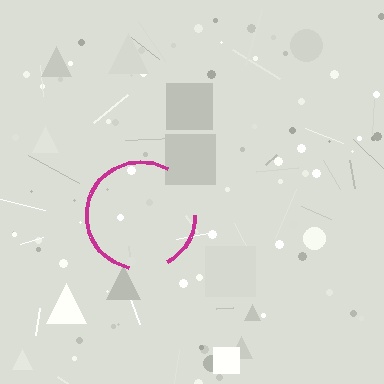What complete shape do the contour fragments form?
The contour fragments form a circle.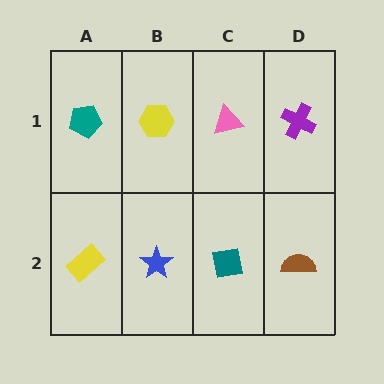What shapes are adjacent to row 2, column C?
A pink triangle (row 1, column C), a blue star (row 2, column B), a brown semicircle (row 2, column D).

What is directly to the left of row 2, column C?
A blue star.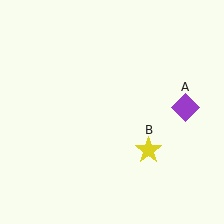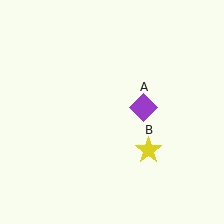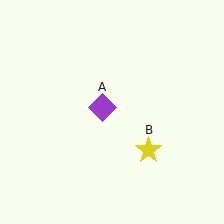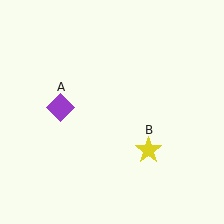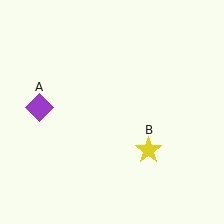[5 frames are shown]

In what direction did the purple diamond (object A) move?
The purple diamond (object A) moved left.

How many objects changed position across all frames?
1 object changed position: purple diamond (object A).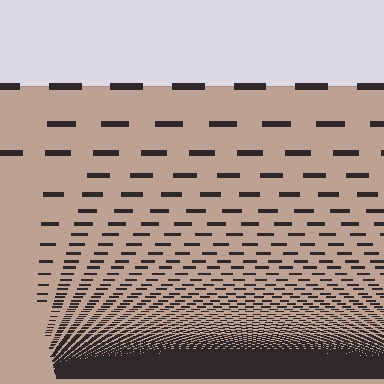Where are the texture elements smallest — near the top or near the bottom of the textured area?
Near the bottom.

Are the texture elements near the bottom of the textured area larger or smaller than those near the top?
Smaller. The gradient is inverted — elements near the bottom are smaller and denser.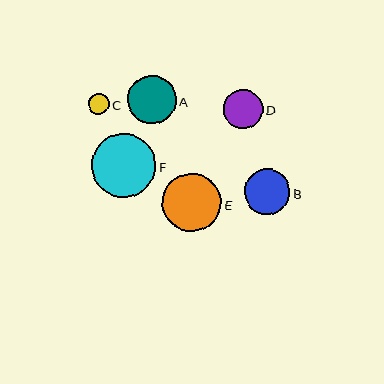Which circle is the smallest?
Circle C is the smallest with a size of approximately 21 pixels.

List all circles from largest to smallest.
From largest to smallest: F, E, A, B, D, C.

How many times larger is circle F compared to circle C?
Circle F is approximately 3.1 times the size of circle C.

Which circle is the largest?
Circle F is the largest with a size of approximately 64 pixels.